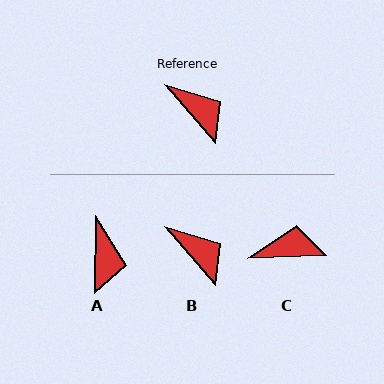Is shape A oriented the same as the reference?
No, it is off by about 42 degrees.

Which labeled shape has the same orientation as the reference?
B.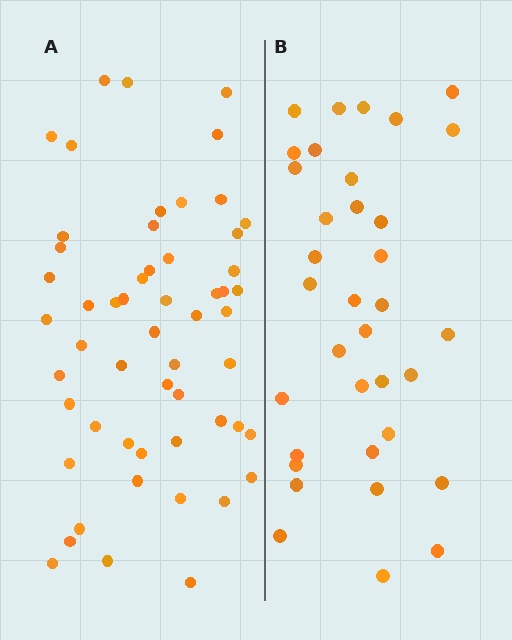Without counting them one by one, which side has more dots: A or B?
Region A (the left region) has more dots.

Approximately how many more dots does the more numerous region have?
Region A has approximately 20 more dots than region B.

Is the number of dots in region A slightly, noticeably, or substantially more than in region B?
Region A has substantially more. The ratio is roughly 1.6 to 1.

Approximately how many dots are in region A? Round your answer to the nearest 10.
About 60 dots. (The exact count is 55, which rounds to 60.)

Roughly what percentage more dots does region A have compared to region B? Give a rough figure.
About 55% more.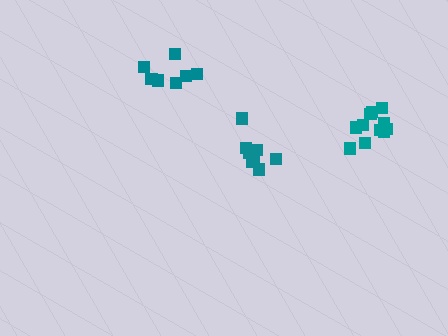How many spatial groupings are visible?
There are 3 spatial groupings.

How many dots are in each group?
Group 1: 11 dots, Group 2: 7 dots, Group 3: 8 dots (26 total).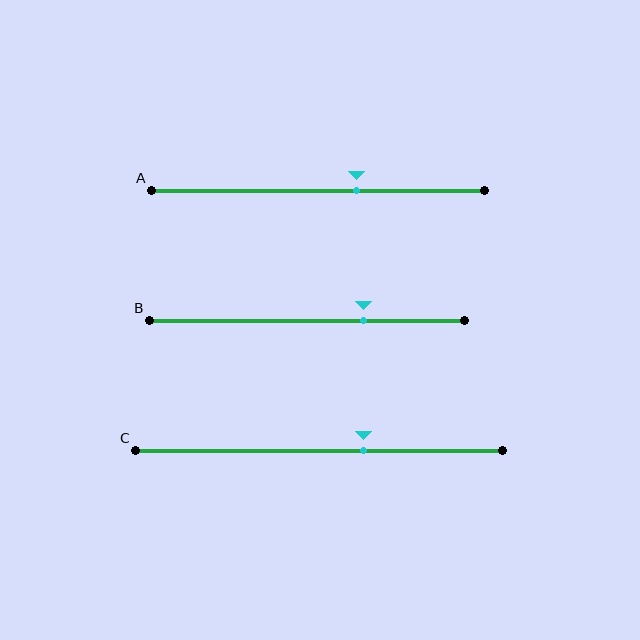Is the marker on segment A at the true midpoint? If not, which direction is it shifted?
No, the marker on segment A is shifted to the right by about 12% of the segment length.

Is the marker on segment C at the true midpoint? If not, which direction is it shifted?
No, the marker on segment C is shifted to the right by about 12% of the segment length.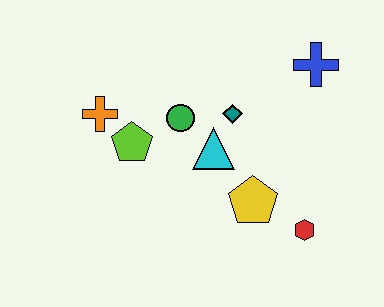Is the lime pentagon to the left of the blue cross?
Yes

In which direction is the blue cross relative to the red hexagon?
The blue cross is above the red hexagon.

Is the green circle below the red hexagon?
No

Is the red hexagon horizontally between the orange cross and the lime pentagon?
No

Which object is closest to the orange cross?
The lime pentagon is closest to the orange cross.